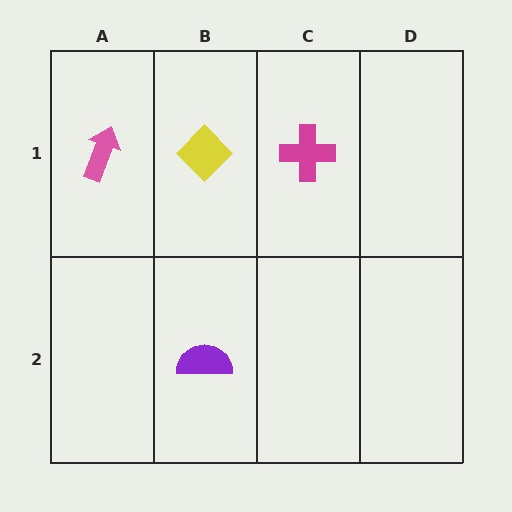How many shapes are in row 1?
3 shapes.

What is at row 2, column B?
A purple semicircle.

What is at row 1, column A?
A pink arrow.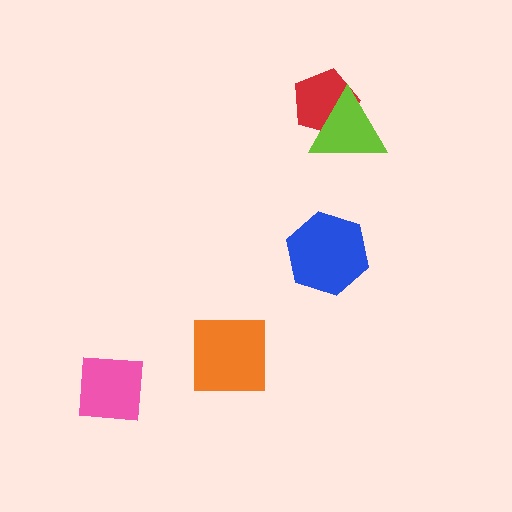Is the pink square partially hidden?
No, no other shape covers it.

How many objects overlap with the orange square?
0 objects overlap with the orange square.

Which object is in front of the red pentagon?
The lime triangle is in front of the red pentagon.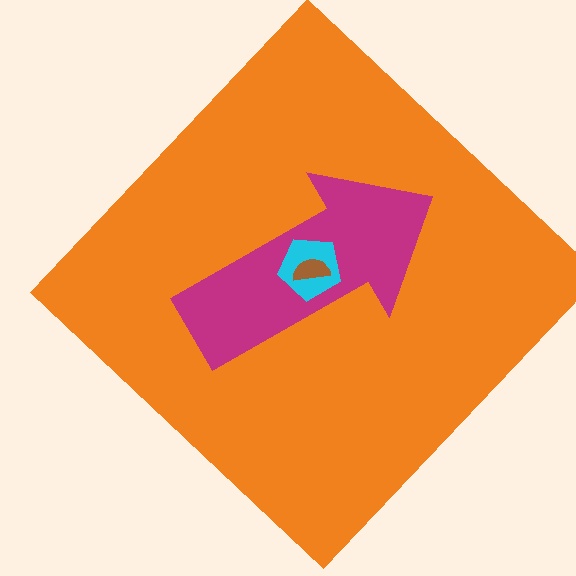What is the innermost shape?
The brown semicircle.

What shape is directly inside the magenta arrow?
The cyan pentagon.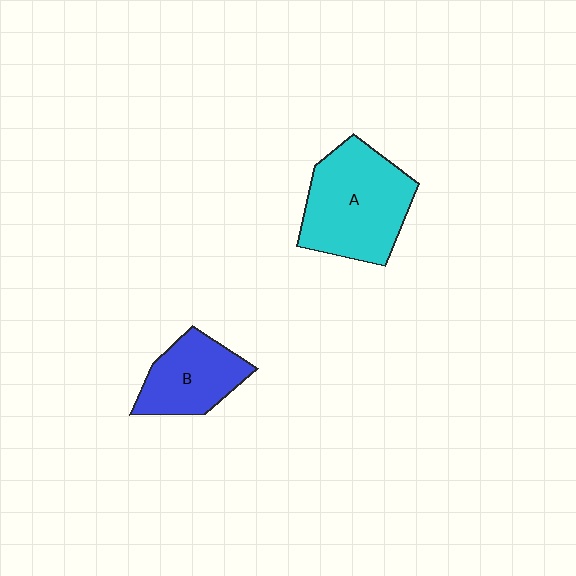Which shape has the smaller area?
Shape B (blue).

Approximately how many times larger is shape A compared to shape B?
Approximately 1.6 times.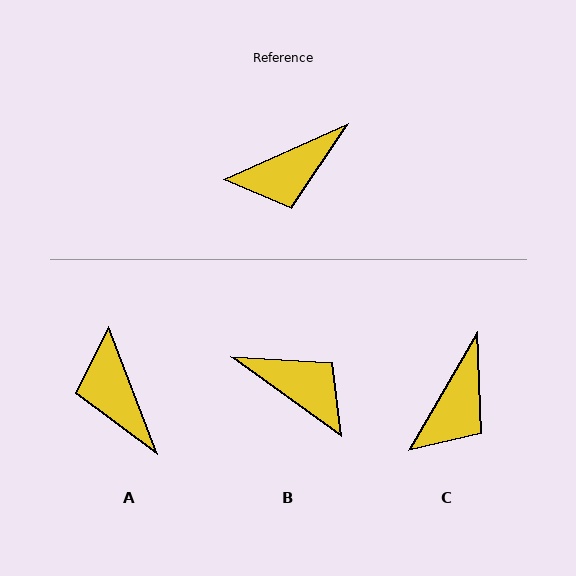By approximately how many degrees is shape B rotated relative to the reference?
Approximately 120 degrees counter-clockwise.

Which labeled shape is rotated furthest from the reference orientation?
B, about 120 degrees away.